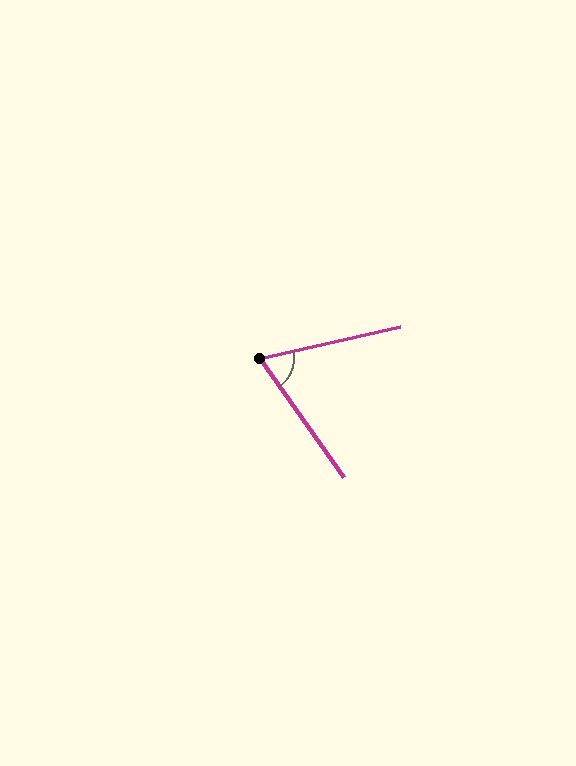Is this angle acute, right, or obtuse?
It is acute.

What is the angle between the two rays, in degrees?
Approximately 68 degrees.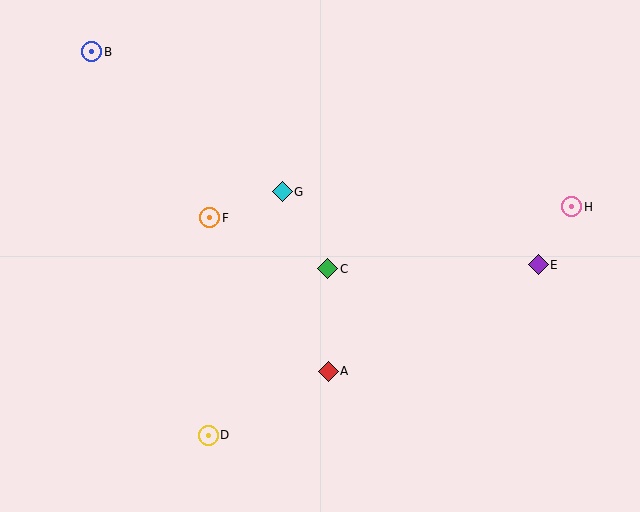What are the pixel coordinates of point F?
Point F is at (210, 218).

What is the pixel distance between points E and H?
The distance between E and H is 67 pixels.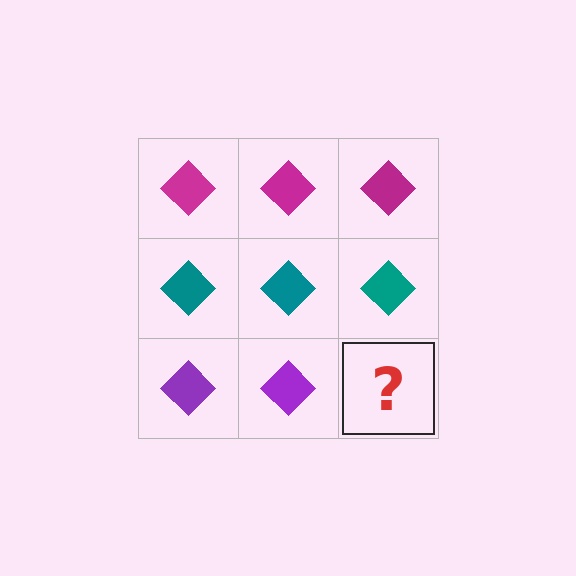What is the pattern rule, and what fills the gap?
The rule is that each row has a consistent color. The gap should be filled with a purple diamond.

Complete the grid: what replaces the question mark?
The question mark should be replaced with a purple diamond.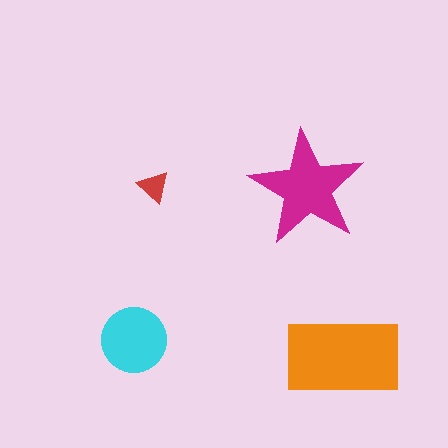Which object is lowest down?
The orange rectangle is bottommost.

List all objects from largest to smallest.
The orange rectangle, the magenta star, the cyan circle, the red triangle.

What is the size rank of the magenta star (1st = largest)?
2nd.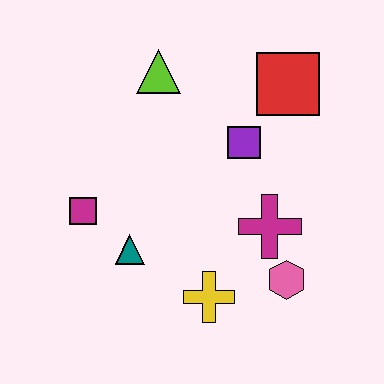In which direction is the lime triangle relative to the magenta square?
The lime triangle is above the magenta square.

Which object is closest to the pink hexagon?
The magenta cross is closest to the pink hexagon.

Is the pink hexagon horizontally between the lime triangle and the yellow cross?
No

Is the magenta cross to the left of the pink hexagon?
Yes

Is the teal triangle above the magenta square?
No